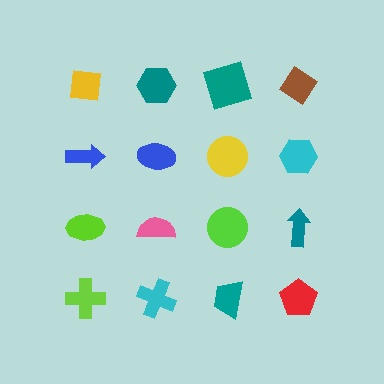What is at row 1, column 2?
A teal hexagon.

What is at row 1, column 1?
A yellow square.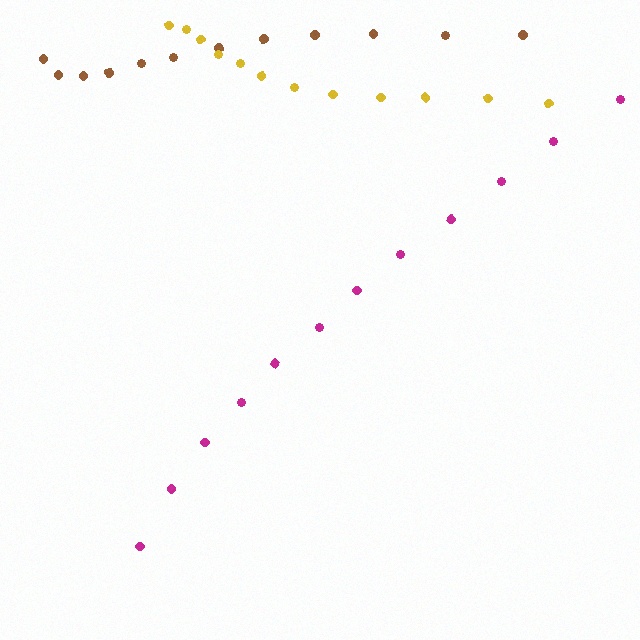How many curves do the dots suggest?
There are 3 distinct paths.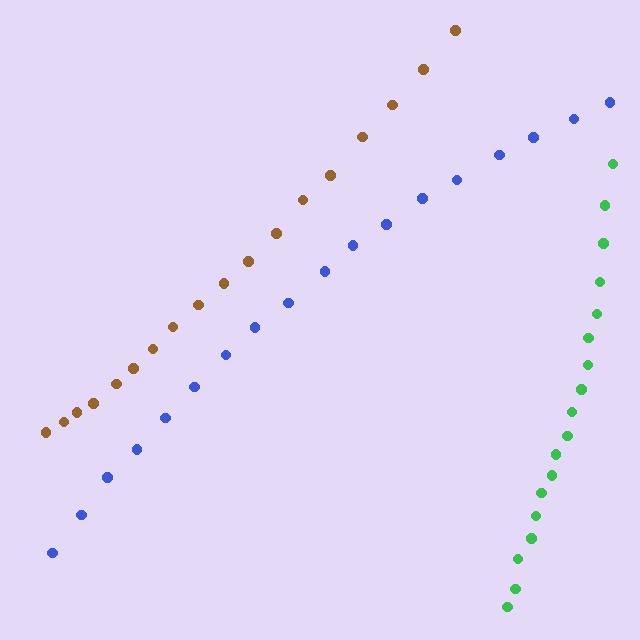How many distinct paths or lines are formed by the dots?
There are 3 distinct paths.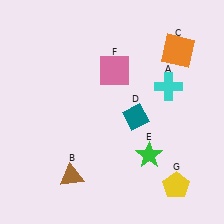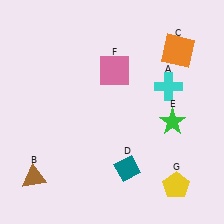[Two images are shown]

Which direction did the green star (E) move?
The green star (E) moved up.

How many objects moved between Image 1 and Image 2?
3 objects moved between the two images.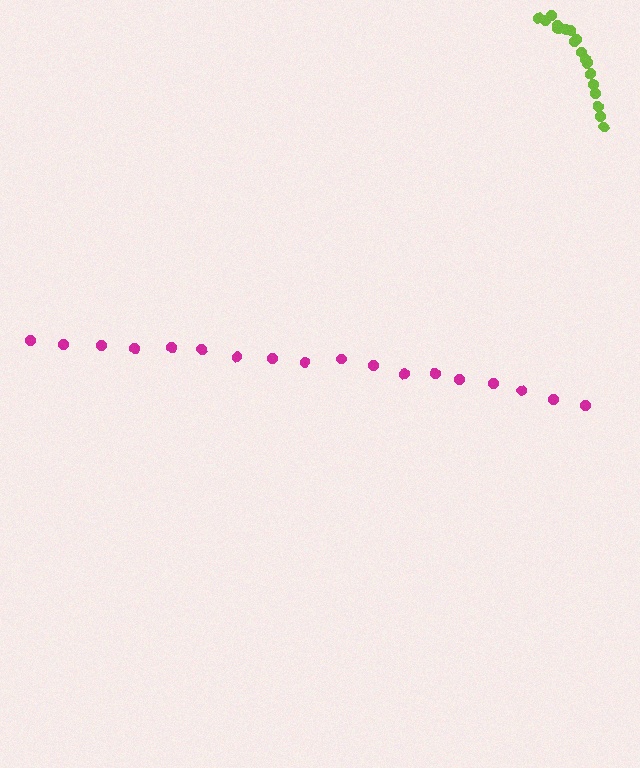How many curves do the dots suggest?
There are 2 distinct paths.